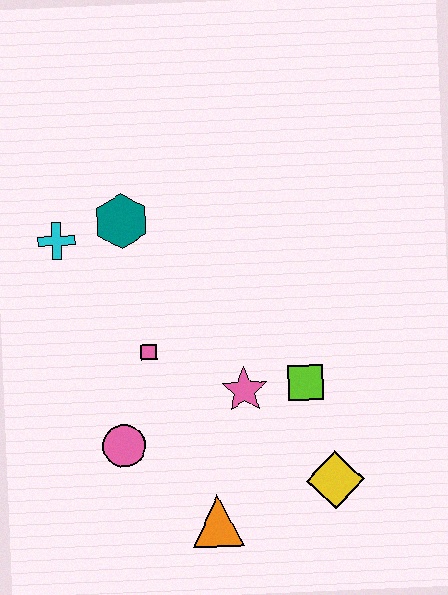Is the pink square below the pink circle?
No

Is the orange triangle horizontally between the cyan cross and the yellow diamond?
Yes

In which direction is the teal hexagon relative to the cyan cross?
The teal hexagon is to the right of the cyan cross.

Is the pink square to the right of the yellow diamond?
No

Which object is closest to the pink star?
The lime square is closest to the pink star.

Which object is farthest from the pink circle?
The teal hexagon is farthest from the pink circle.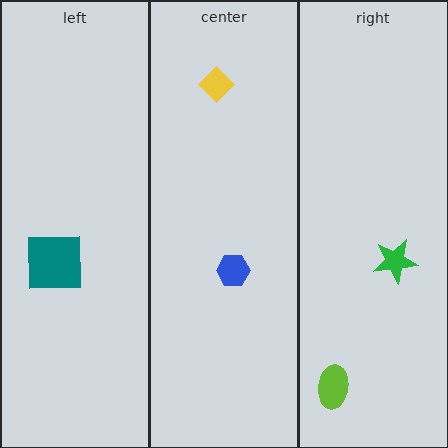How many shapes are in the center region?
2.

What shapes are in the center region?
The yellow diamond, the blue hexagon.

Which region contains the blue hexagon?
The center region.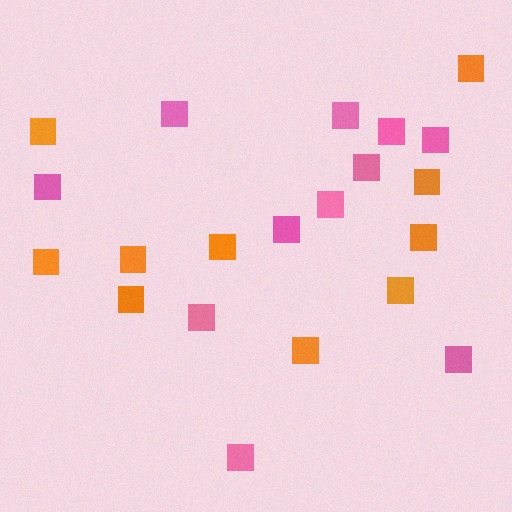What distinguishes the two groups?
There are 2 groups: one group of pink squares (11) and one group of orange squares (10).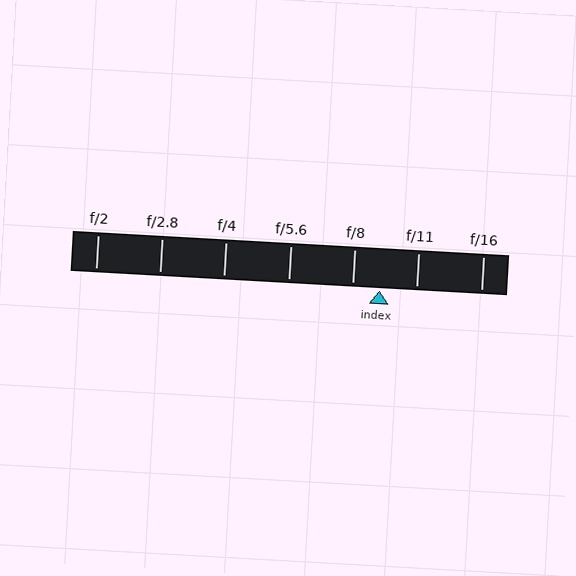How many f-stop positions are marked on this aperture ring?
There are 7 f-stop positions marked.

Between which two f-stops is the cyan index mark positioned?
The index mark is between f/8 and f/11.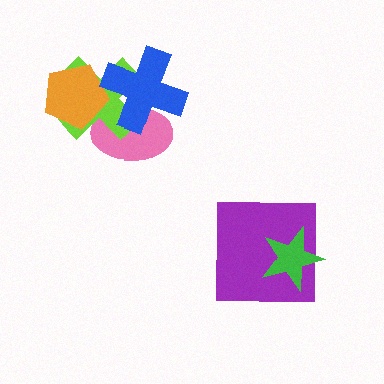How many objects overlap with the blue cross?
2 objects overlap with the blue cross.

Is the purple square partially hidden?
Yes, it is partially covered by another shape.